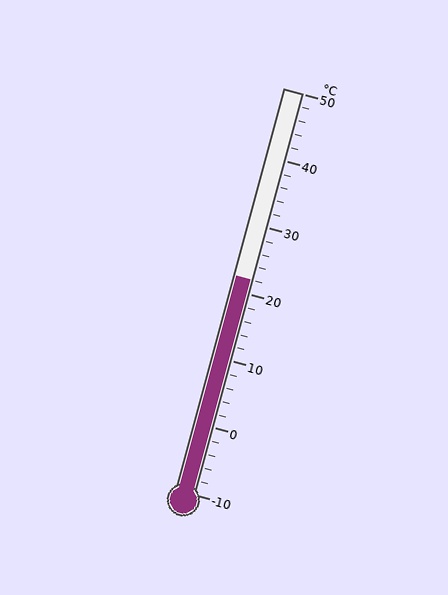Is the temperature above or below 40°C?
The temperature is below 40°C.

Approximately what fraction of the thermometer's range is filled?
The thermometer is filled to approximately 55% of its range.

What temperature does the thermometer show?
The thermometer shows approximately 22°C.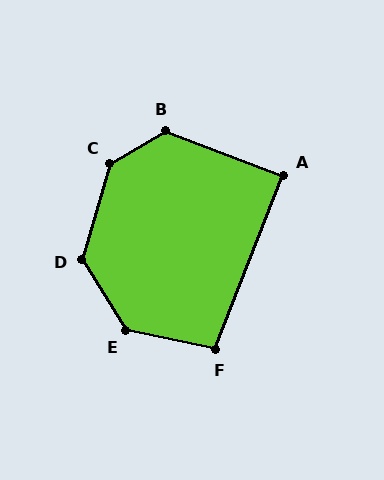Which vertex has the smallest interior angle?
A, at approximately 89 degrees.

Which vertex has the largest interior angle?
C, at approximately 137 degrees.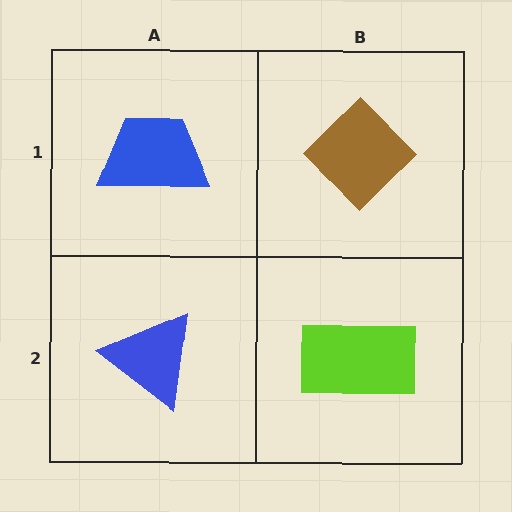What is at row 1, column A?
A blue trapezoid.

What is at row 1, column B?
A brown diamond.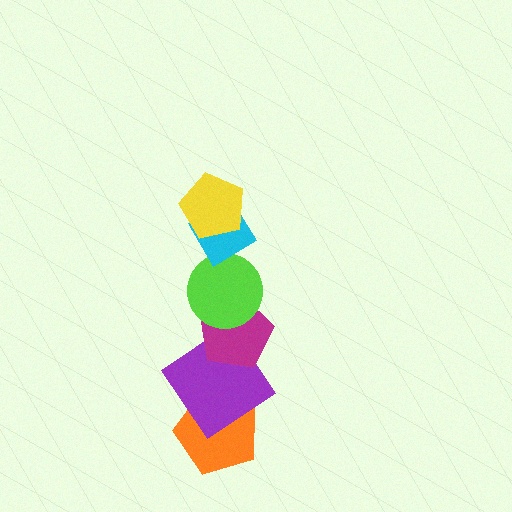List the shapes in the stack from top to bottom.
From top to bottom: the yellow pentagon, the cyan diamond, the lime circle, the magenta pentagon, the purple diamond, the orange pentagon.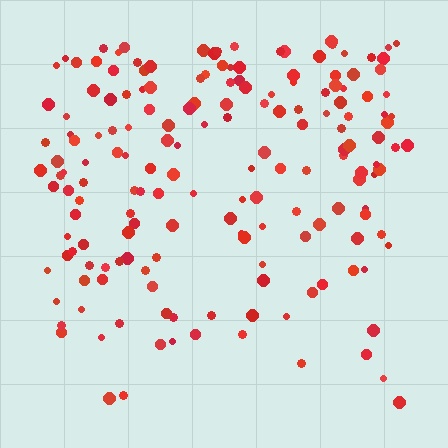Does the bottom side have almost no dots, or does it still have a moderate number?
Still a moderate number, just noticeably fewer than the top.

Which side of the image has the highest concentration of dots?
The top.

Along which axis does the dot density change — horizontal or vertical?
Vertical.